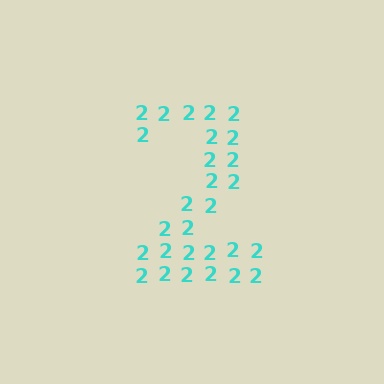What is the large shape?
The large shape is the digit 2.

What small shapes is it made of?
It is made of small digit 2's.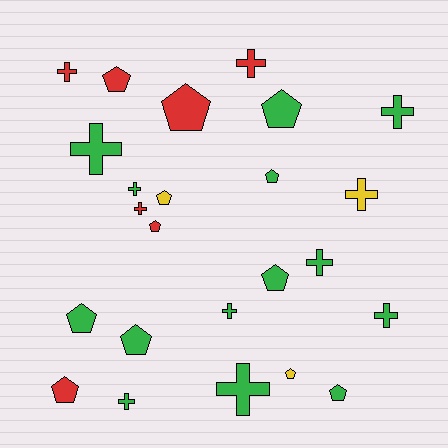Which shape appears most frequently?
Cross, with 12 objects.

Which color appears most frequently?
Green, with 14 objects.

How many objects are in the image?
There are 24 objects.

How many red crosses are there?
There are 3 red crosses.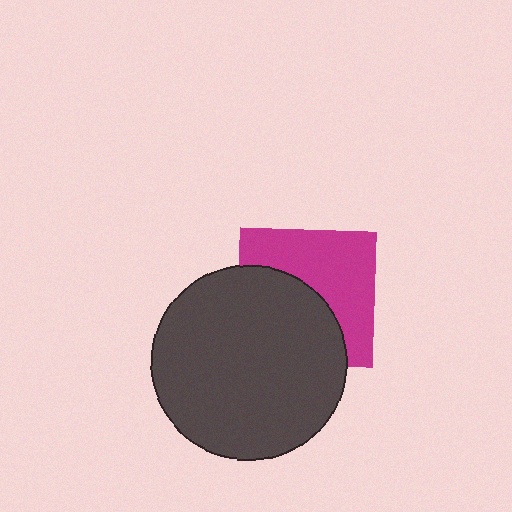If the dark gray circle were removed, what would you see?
You would see the complete magenta square.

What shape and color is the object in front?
The object in front is a dark gray circle.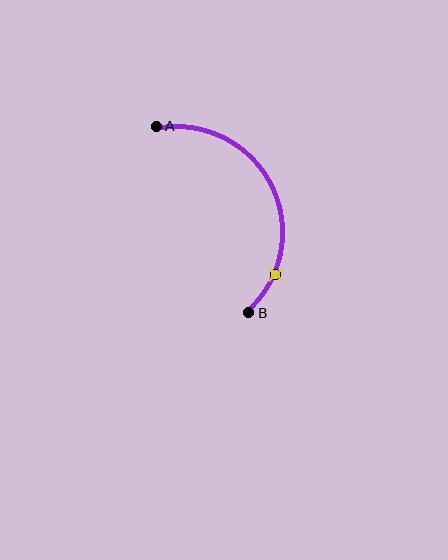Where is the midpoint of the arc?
The arc midpoint is the point on the curve farthest from the straight line joining A and B. It sits to the right of that line.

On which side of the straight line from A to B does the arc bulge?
The arc bulges to the right of the straight line connecting A and B.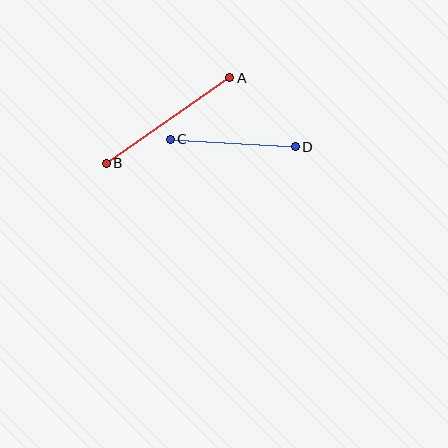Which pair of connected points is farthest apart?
Points A and B are farthest apart.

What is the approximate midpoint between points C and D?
The midpoint is at approximately (233, 143) pixels.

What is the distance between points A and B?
The distance is approximately 150 pixels.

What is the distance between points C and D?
The distance is approximately 125 pixels.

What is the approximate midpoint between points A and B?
The midpoint is at approximately (168, 121) pixels.